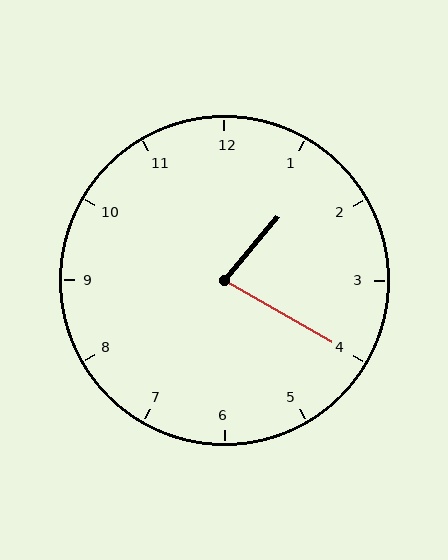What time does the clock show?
1:20.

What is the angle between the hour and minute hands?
Approximately 80 degrees.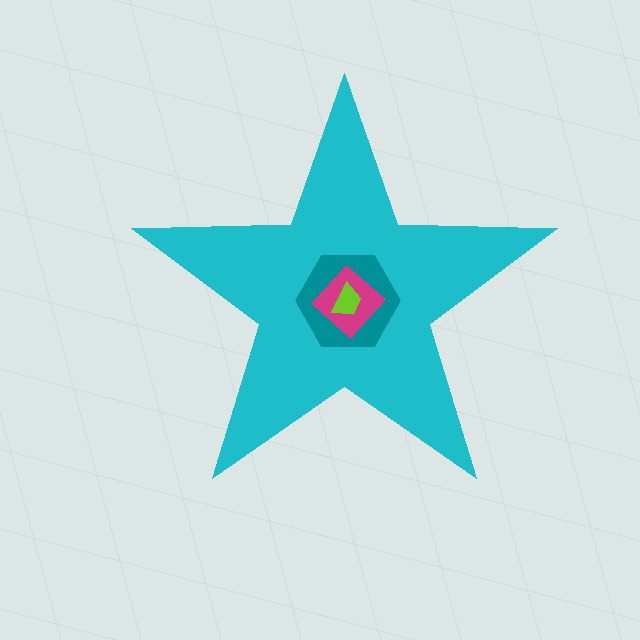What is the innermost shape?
The lime trapezoid.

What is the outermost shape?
The cyan star.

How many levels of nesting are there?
4.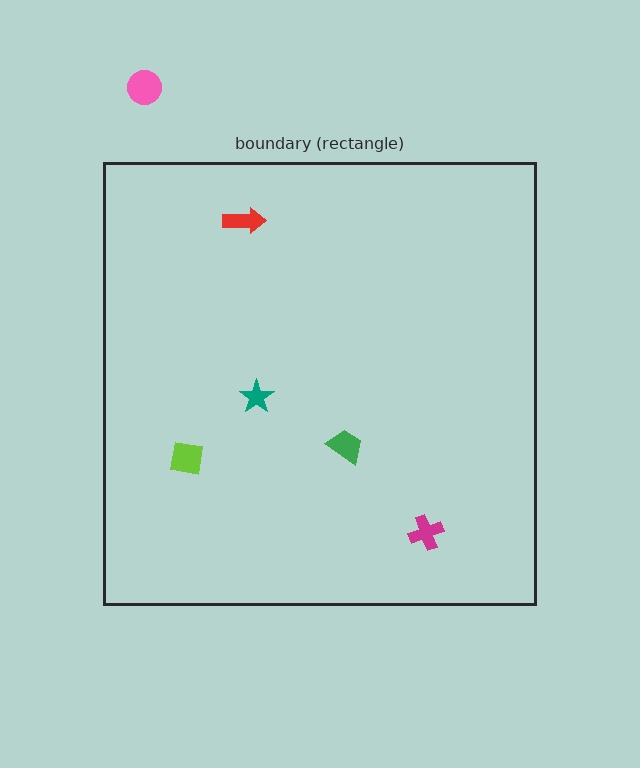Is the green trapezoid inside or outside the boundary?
Inside.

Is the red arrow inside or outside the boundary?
Inside.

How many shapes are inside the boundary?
5 inside, 1 outside.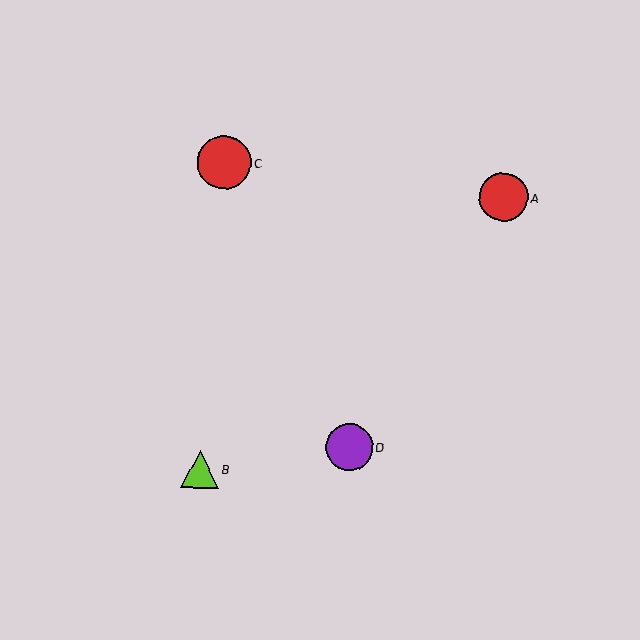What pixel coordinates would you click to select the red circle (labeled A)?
Click at (503, 197) to select the red circle A.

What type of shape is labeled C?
Shape C is a red circle.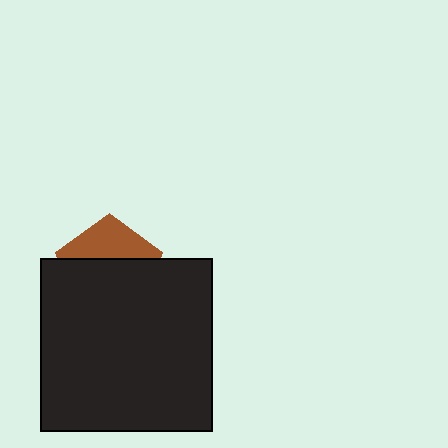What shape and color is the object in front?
The object in front is a black square.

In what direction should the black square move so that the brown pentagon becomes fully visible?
The black square should move down. That is the shortest direction to clear the overlap and leave the brown pentagon fully visible.